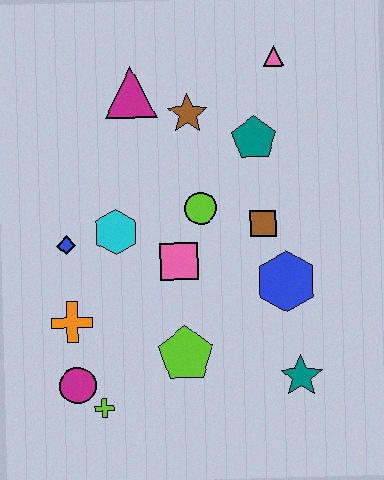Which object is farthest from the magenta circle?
The pink triangle is farthest from the magenta circle.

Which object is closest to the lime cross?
The magenta circle is closest to the lime cross.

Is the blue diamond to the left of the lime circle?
Yes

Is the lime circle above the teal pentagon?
No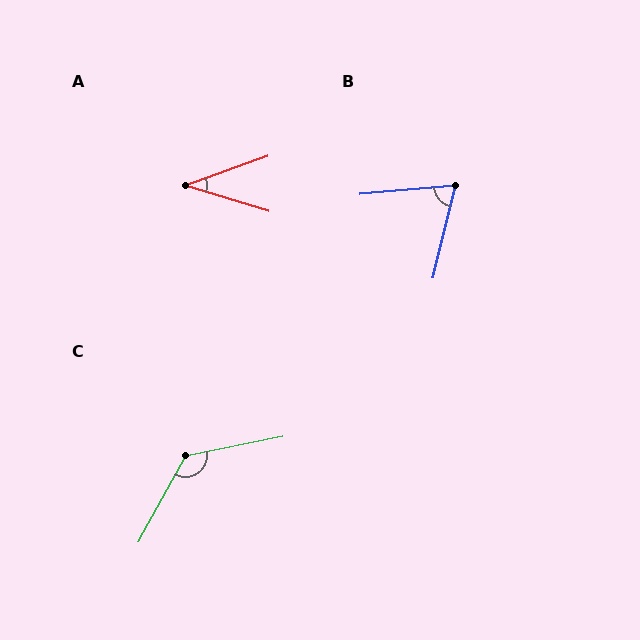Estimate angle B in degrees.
Approximately 71 degrees.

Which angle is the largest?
C, at approximately 130 degrees.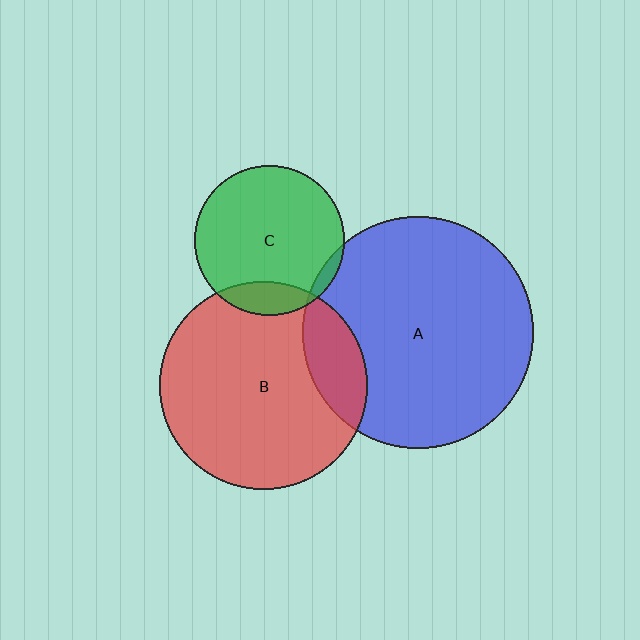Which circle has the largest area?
Circle A (blue).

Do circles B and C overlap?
Yes.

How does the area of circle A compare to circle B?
Approximately 1.2 times.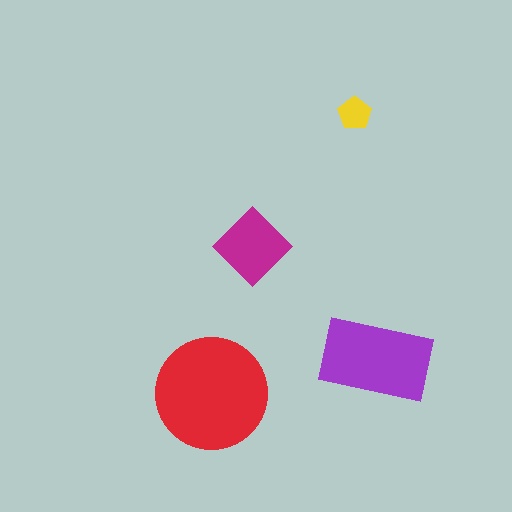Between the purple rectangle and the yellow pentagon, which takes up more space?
The purple rectangle.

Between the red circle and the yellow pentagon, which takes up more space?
The red circle.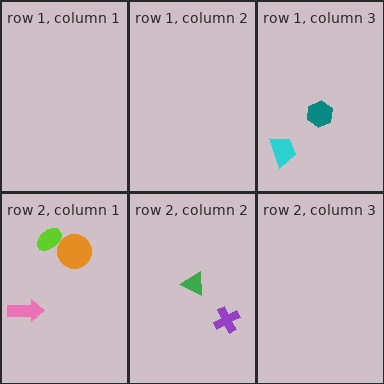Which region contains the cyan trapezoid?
The row 1, column 3 region.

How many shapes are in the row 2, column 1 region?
3.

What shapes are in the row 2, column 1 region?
The orange circle, the pink arrow, the lime ellipse.